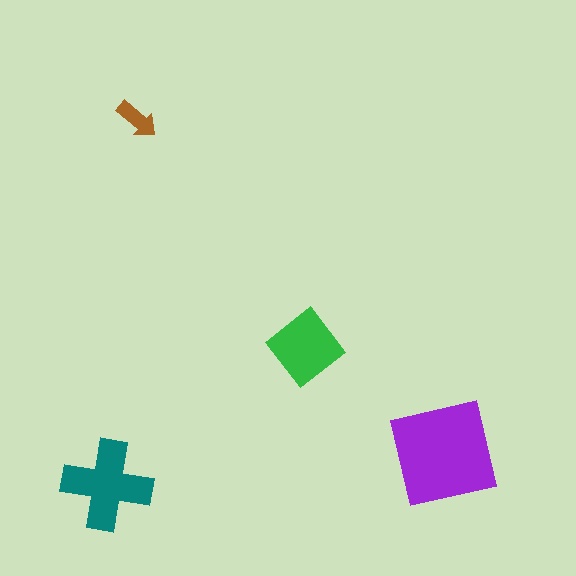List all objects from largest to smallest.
The purple square, the teal cross, the green diamond, the brown arrow.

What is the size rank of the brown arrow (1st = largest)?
4th.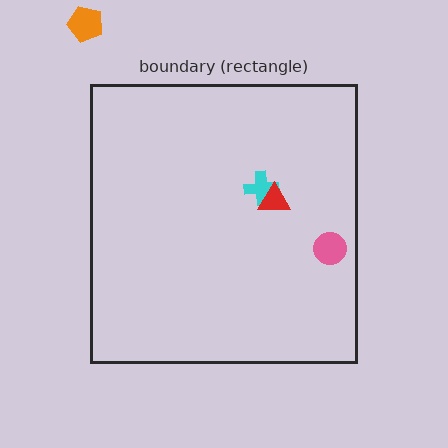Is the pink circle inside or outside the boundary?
Inside.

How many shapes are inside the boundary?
3 inside, 1 outside.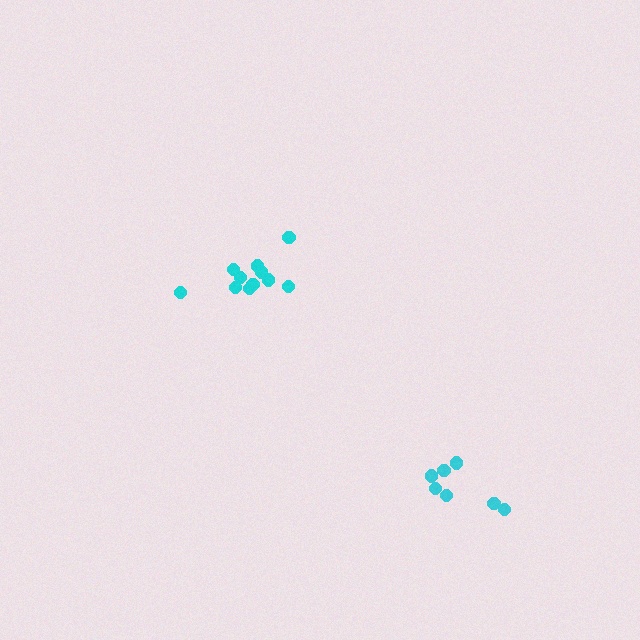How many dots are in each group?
Group 1: 11 dots, Group 2: 7 dots (18 total).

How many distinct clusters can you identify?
There are 2 distinct clusters.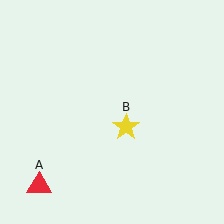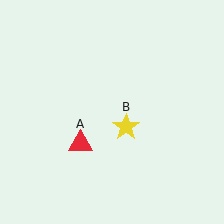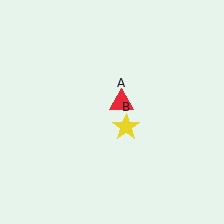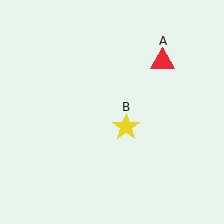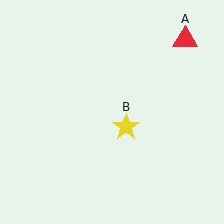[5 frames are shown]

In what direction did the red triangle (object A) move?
The red triangle (object A) moved up and to the right.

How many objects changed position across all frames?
1 object changed position: red triangle (object A).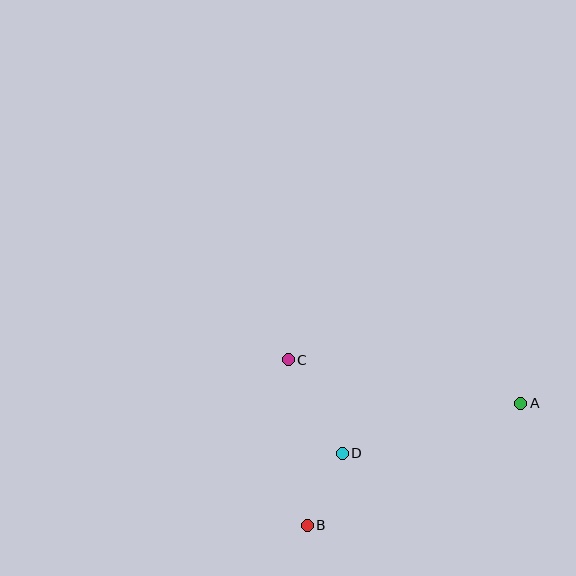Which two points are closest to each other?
Points B and D are closest to each other.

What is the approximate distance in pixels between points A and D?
The distance between A and D is approximately 185 pixels.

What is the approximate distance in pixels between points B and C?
The distance between B and C is approximately 166 pixels.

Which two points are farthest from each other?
Points A and B are farthest from each other.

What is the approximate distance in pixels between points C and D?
The distance between C and D is approximately 108 pixels.